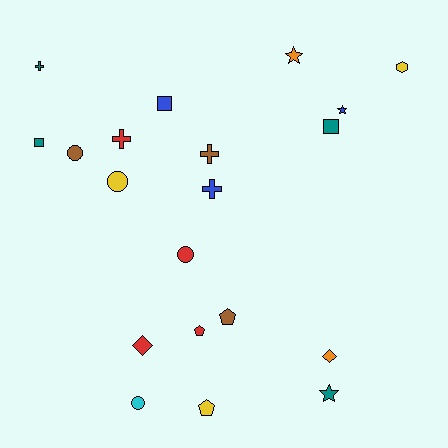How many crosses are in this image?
There are 4 crosses.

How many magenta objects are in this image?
There are no magenta objects.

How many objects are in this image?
There are 20 objects.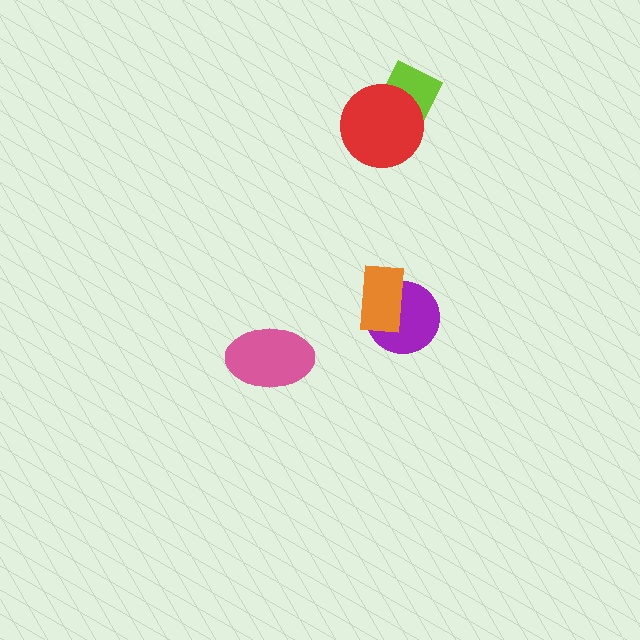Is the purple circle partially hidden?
Yes, it is partially covered by another shape.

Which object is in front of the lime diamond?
The red circle is in front of the lime diamond.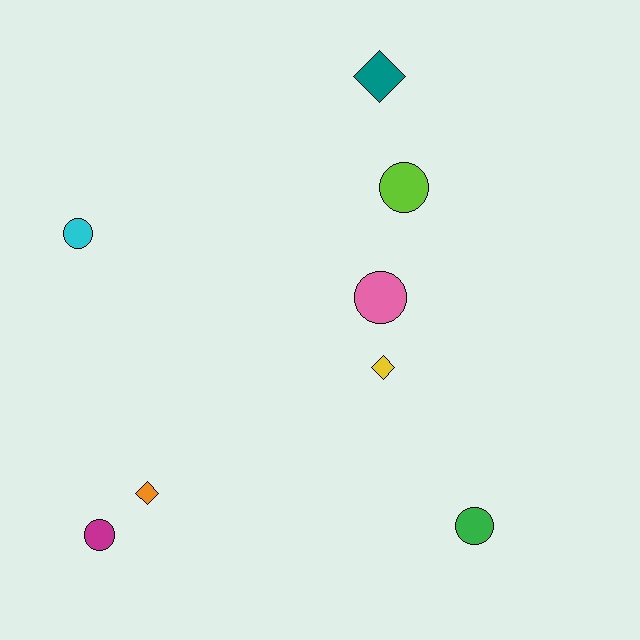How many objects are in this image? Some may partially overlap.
There are 8 objects.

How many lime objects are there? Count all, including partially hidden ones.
There is 1 lime object.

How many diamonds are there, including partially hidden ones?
There are 3 diamonds.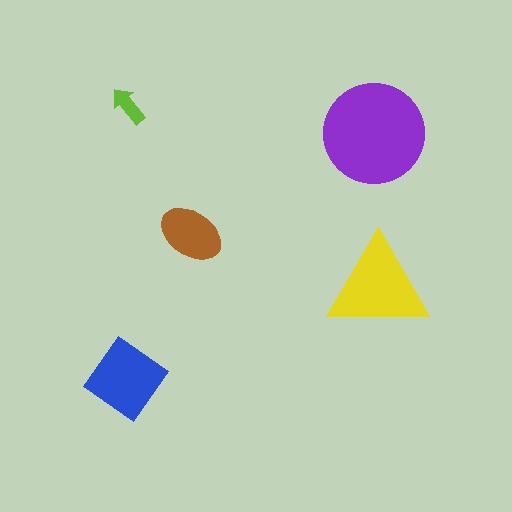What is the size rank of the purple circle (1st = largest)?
1st.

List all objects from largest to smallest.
The purple circle, the yellow triangle, the blue diamond, the brown ellipse, the lime arrow.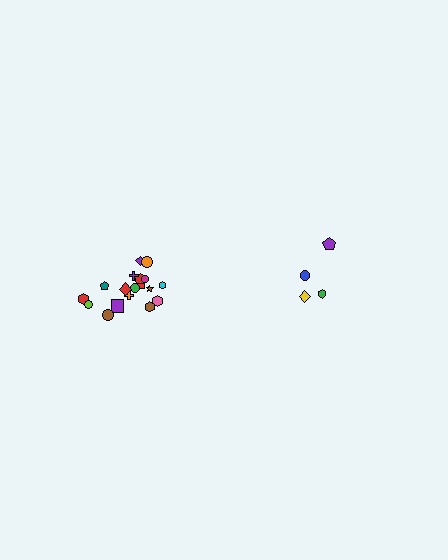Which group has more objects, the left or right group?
The left group.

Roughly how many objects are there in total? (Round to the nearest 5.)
Roughly 20 objects in total.